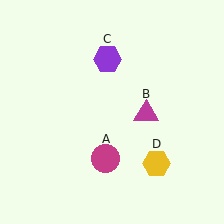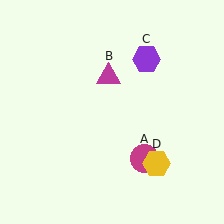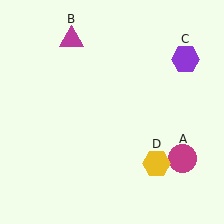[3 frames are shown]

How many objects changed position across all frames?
3 objects changed position: magenta circle (object A), magenta triangle (object B), purple hexagon (object C).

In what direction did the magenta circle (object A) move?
The magenta circle (object A) moved right.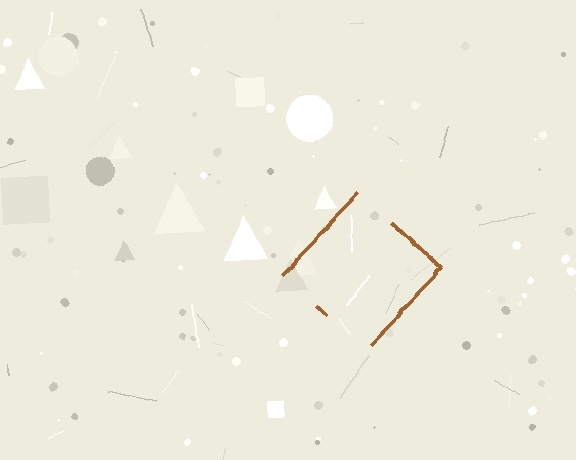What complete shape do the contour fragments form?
The contour fragments form a diamond.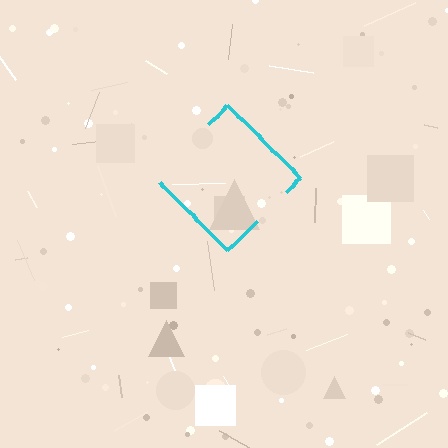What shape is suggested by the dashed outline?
The dashed outline suggests a diamond.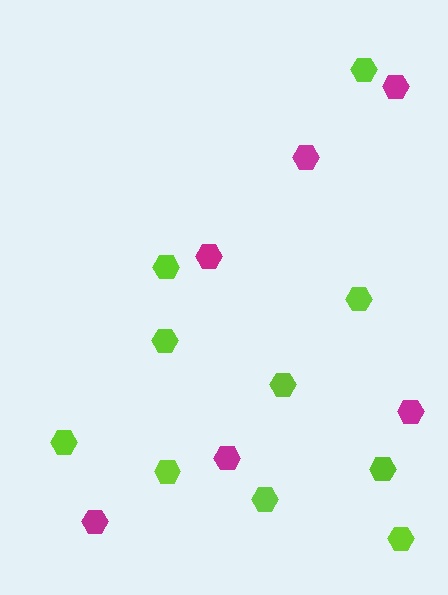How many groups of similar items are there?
There are 2 groups: one group of lime hexagons (10) and one group of magenta hexagons (6).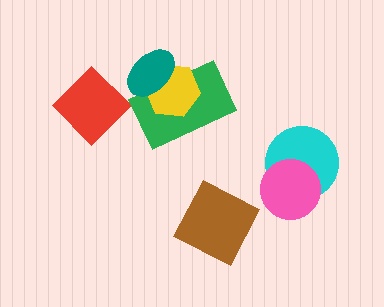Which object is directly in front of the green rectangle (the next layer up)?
The yellow hexagon is directly in front of the green rectangle.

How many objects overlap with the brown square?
0 objects overlap with the brown square.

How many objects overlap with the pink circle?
1 object overlaps with the pink circle.